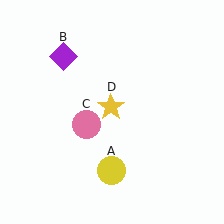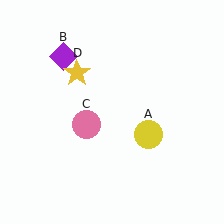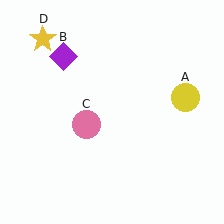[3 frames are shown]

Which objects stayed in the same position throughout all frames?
Purple diamond (object B) and pink circle (object C) remained stationary.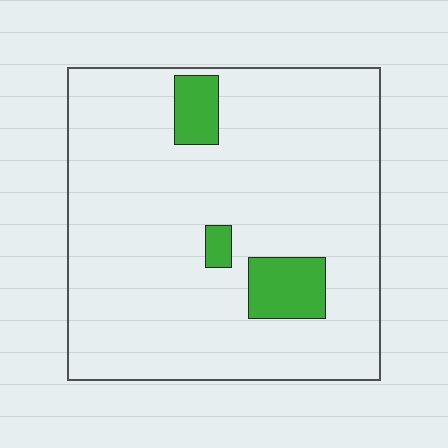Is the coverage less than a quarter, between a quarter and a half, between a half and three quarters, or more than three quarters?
Less than a quarter.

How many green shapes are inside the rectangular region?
3.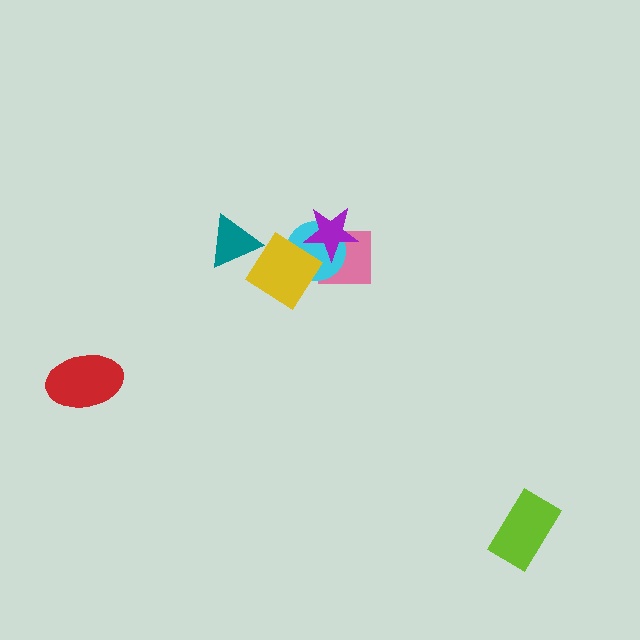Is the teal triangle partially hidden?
Yes, it is partially covered by another shape.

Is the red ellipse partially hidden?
No, no other shape covers it.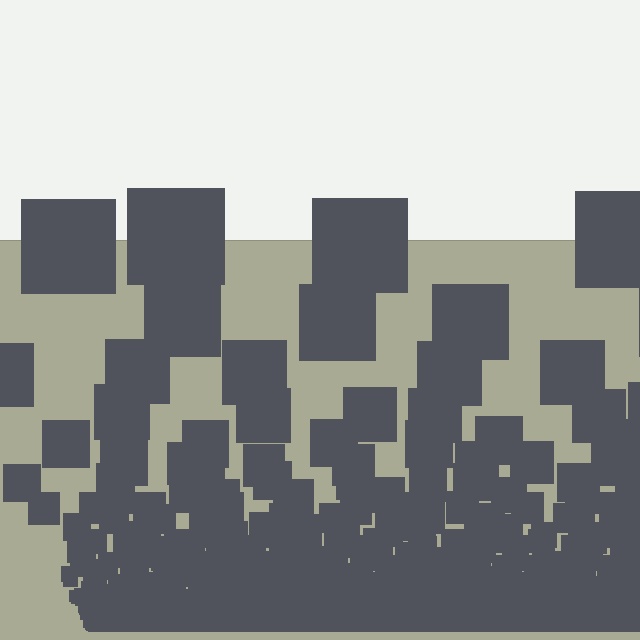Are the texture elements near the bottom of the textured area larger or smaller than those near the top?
Smaller. The gradient is inverted — elements near the bottom are smaller and denser.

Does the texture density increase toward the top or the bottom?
Density increases toward the bottom.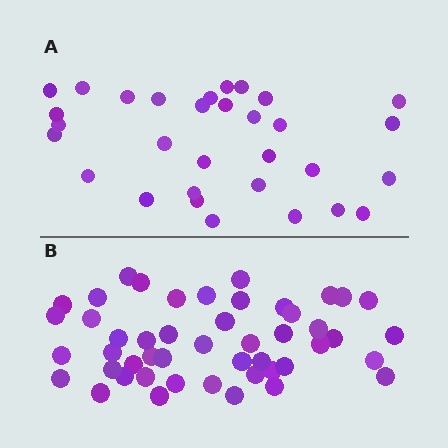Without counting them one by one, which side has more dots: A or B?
Region B (the bottom region) has more dots.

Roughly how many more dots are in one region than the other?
Region B has approximately 15 more dots than region A.